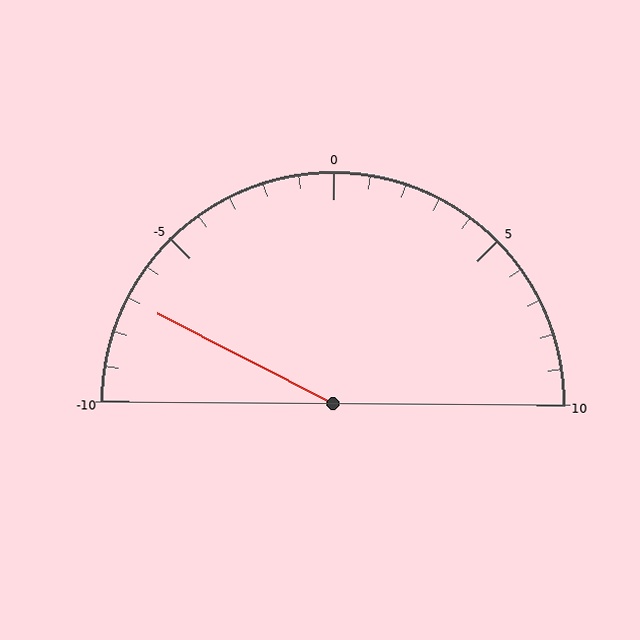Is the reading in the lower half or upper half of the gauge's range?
The reading is in the lower half of the range (-10 to 10).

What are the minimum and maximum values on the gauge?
The gauge ranges from -10 to 10.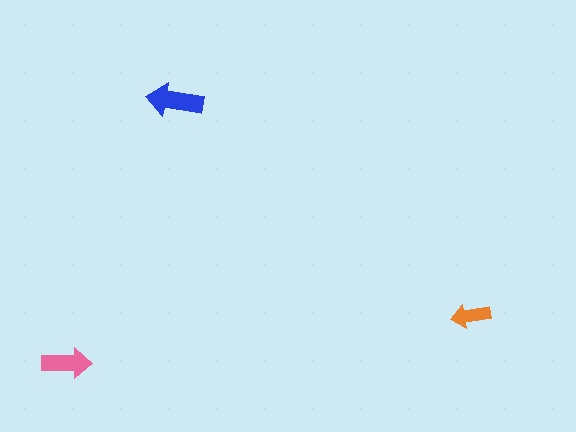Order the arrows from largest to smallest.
the blue one, the pink one, the orange one.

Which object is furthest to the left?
The pink arrow is leftmost.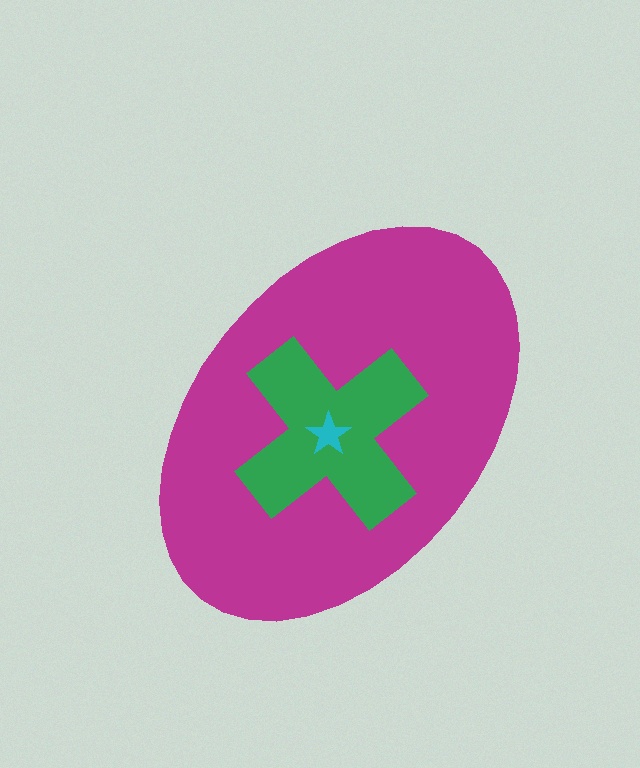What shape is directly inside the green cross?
The cyan star.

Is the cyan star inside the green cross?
Yes.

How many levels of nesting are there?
3.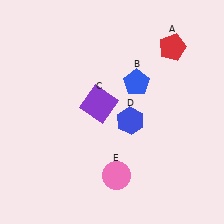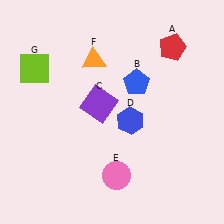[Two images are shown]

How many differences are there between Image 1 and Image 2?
There are 2 differences between the two images.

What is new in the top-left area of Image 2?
An orange triangle (F) was added in the top-left area of Image 2.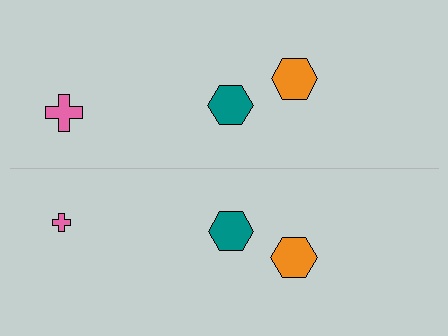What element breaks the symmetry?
The pink cross on the bottom side has a different size than its mirror counterpart.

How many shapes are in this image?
There are 6 shapes in this image.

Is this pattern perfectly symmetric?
No, the pattern is not perfectly symmetric. The pink cross on the bottom side has a different size than its mirror counterpart.